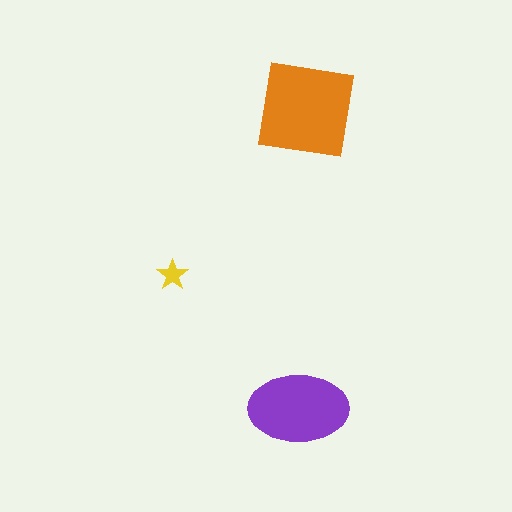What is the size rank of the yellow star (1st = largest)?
3rd.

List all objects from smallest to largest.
The yellow star, the purple ellipse, the orange square.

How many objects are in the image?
There are 3 objects in the image.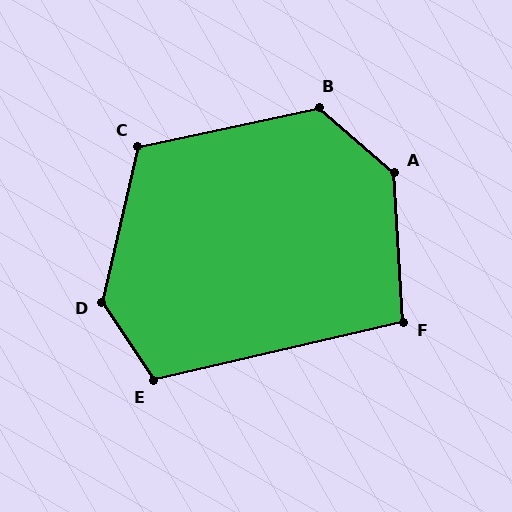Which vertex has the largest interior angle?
A, at approximately 134 degrees.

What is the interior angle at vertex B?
Approximately 127 degrees (obtuse).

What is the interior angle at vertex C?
Approximately 115 degrees (obtuse).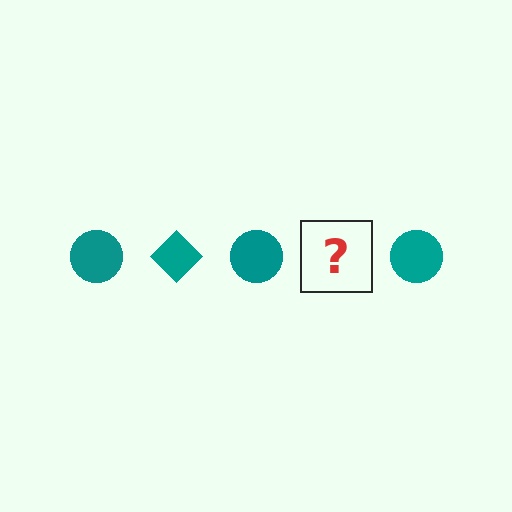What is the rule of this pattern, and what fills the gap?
The rule is that the pattern cycles through circle, diamond shapes in teal. The gap should be filled with a teal diamond.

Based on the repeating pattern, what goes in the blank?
The blank should be a teal diamond.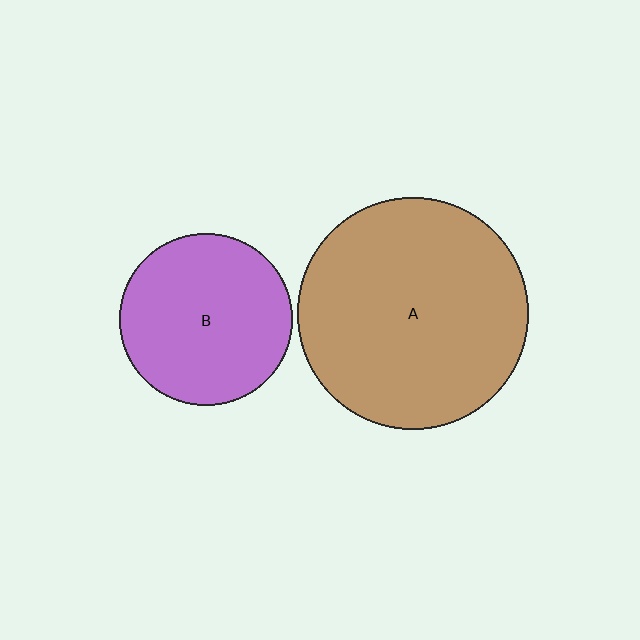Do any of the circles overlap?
No, none of the circles overlap.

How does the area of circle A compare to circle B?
Approximately 1.8 times.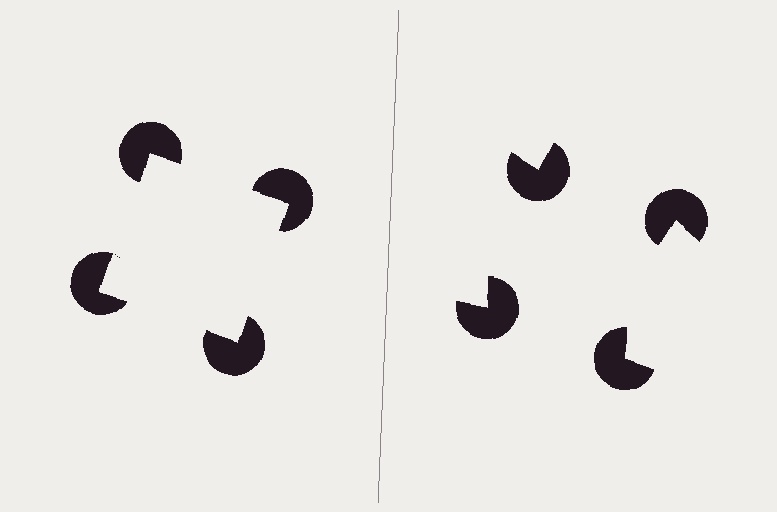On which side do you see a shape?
An illusory square appears on the left side. On the right side the wedge cuts are rotated, so no coherent shape forms.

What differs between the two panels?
The pac-man discs are positioned identically on both sides; only the wedge orientations differ. On the left they align to a square; on the right they are misaligned.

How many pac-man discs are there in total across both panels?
8 — 4 on each side.